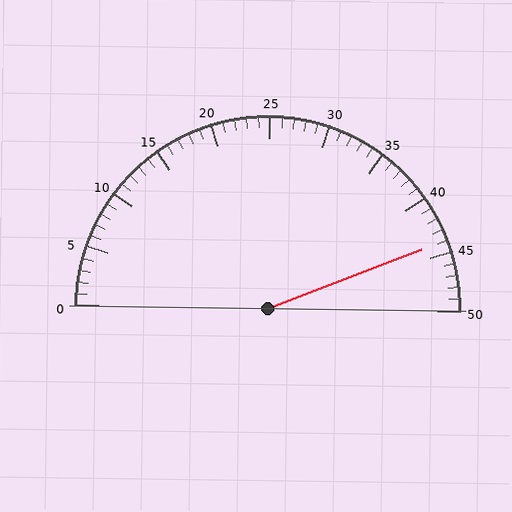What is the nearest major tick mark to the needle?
The nearest major tick mark is 45.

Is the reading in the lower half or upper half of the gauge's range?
The reading is in the upper half of the range (0 to 50).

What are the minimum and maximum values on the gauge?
The gauge ranges from 0 to 50.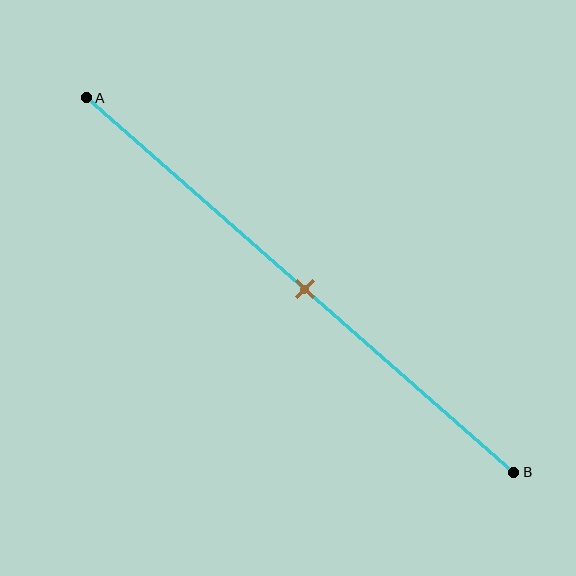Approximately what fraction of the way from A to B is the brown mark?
The brown mark is approximately 50% of the way from A to B.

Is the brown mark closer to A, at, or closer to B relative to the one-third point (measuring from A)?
The brown mark is closer to point B than the one-third point of segment AB.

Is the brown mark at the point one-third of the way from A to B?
No, the mark is at about 50% from A, not at the 33% one-third point.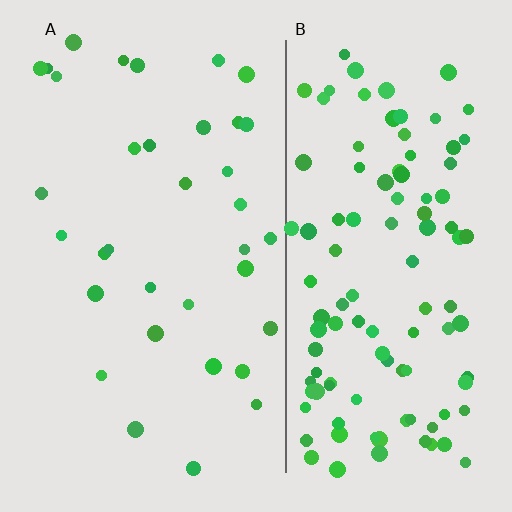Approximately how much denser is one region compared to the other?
Approximately 3.3× — region B over region A.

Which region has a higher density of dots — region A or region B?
B (the right).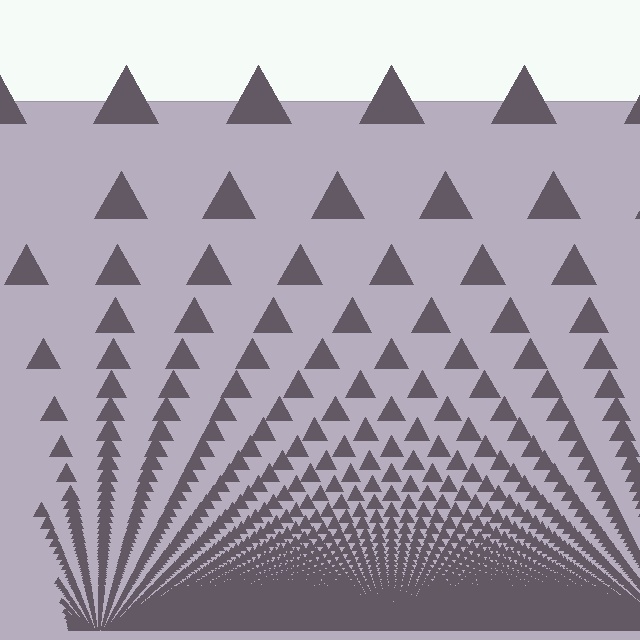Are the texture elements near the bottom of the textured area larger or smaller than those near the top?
Smaller. The gradient is inverted — elements near the bottom are smaller and denser.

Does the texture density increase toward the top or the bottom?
Density increases toward the bottom.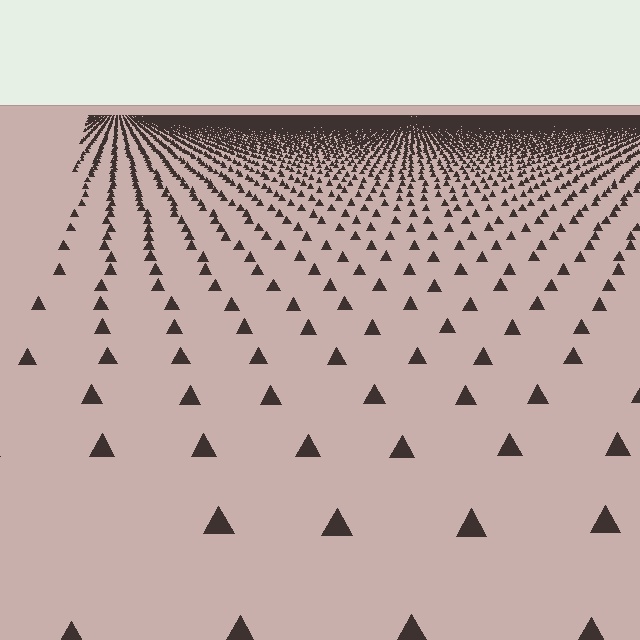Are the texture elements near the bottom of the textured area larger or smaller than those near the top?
Larger. Near the bottom, elements are closer to the viewer and appear at a bigger on-screen size.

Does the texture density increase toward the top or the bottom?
Density increases toward the top.